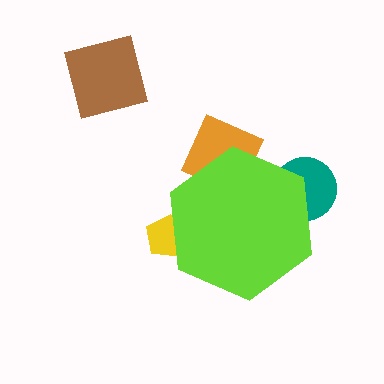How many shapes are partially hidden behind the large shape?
3 shapes are partially hidden.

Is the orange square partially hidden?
Yes, the orange square is partially hidden behind the lime hexagon.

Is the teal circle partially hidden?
Yes, the teal circle is partially hidden behind the lime hexagon.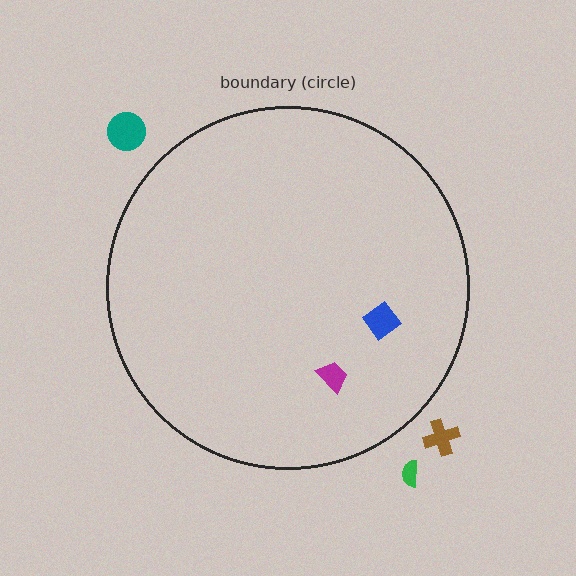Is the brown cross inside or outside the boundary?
Outside.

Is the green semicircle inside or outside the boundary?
Outside.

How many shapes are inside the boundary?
2 inside, 3 outside.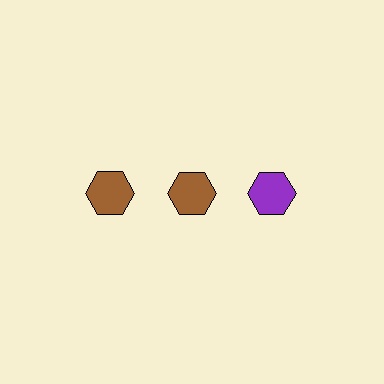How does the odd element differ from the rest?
It has a different color: purple instead of brown.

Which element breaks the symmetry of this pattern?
The purple hexagon in the top row, center column breaks the symmetry. All other shapes are brown hexagons.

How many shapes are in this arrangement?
There are 3 shapes arranged in a grid pattern.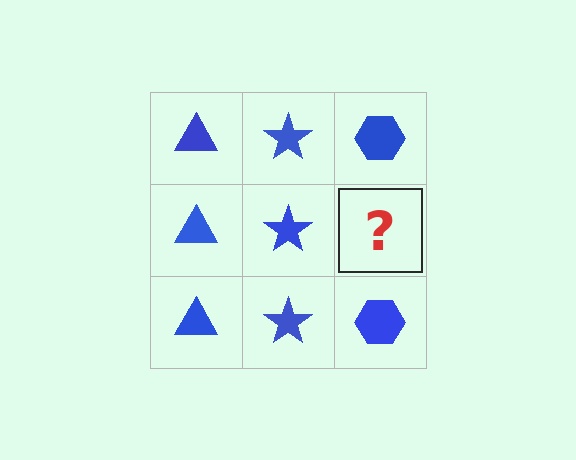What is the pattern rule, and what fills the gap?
The rule is that each column has a consistent shape. The gap should be filled with a blue hexagon.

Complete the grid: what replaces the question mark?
The question mark should be replaced with a blue hexagon.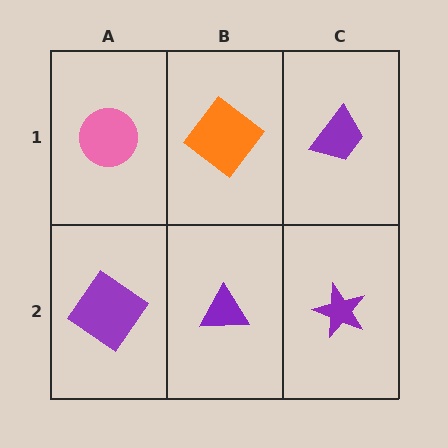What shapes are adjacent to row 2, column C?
A purple trapezoid (row 1, column C), a purple triangle (row 2, column B).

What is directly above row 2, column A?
A pink circle.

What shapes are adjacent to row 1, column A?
A purple diamond (row 2, column A), an orange diamond (row 1, column B).